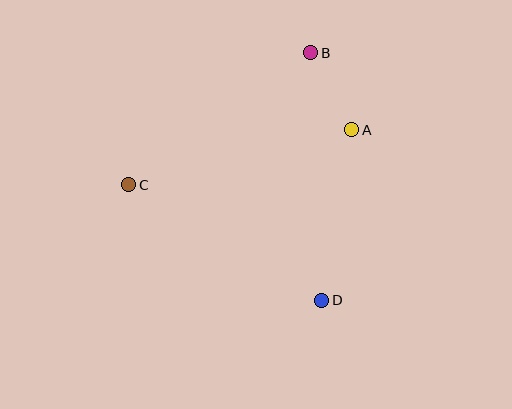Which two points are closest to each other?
Points A and B are closest to each other.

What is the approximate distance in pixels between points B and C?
The distance between B and C is approximately 225 pixels.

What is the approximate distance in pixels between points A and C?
The distance between A and C is approximately 230 pixels.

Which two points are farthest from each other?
Points B and D are farthest from each other.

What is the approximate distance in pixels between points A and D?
The distance between A and D is approximately 173 pixels.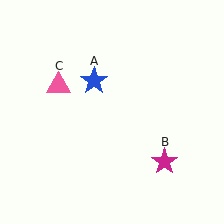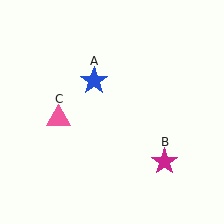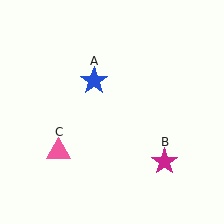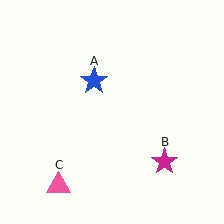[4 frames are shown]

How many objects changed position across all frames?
1 object changed position: pink triangle (object C).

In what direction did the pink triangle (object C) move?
The pink triangle (object C) moved down.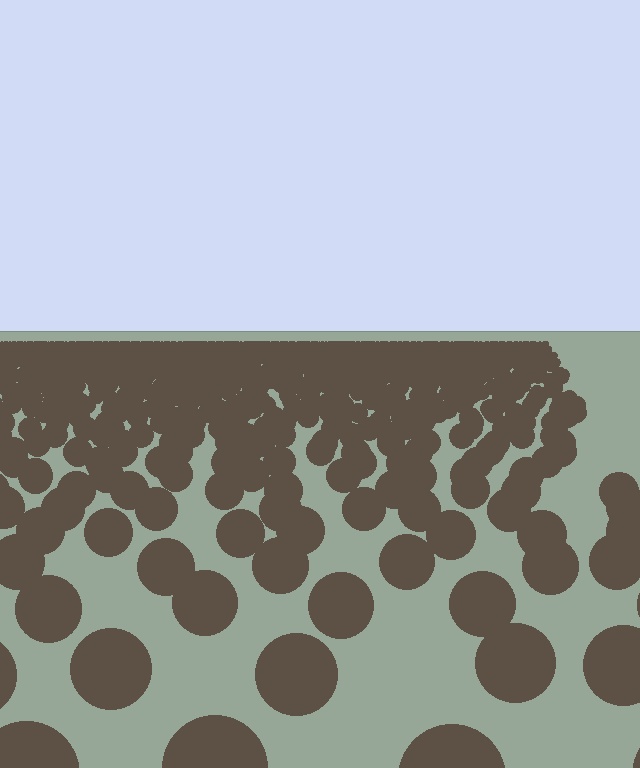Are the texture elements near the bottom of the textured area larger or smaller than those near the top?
Larger. Near the bottom, elements are closer to the viewer and appear at a bigger on-screen size.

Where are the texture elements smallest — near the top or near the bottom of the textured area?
Near the top.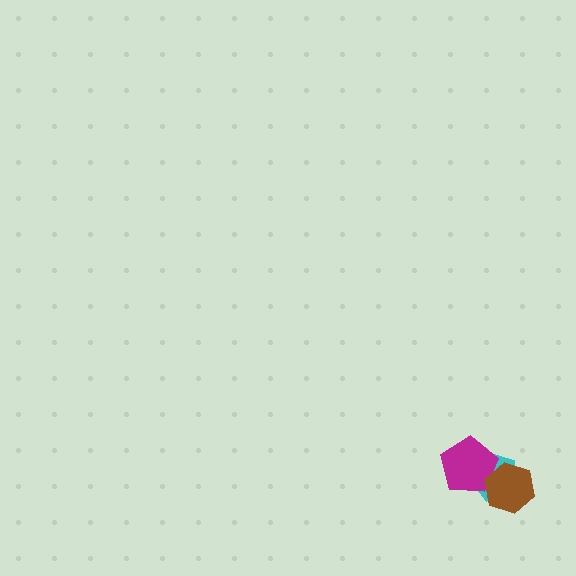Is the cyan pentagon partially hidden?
Yes, it is partially covered by another shape.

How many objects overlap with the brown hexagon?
2 objects overlap with the brown hexagon.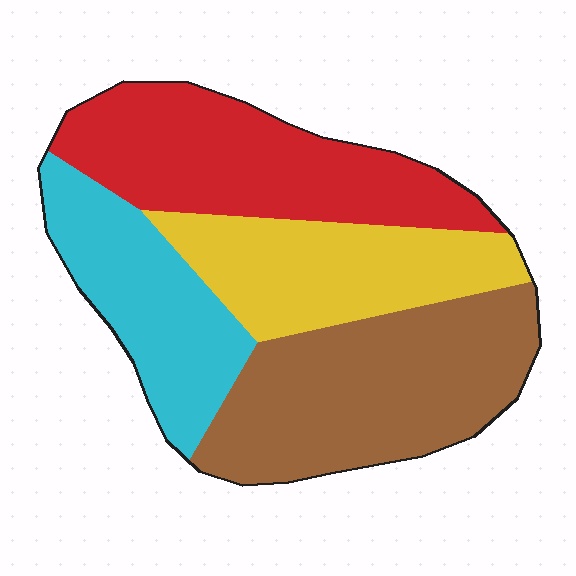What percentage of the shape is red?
Red takes up about one quarter (1/4) of the shape.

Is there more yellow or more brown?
Brown.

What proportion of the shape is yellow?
Yellow takes up between a sixth and a third of the shape.